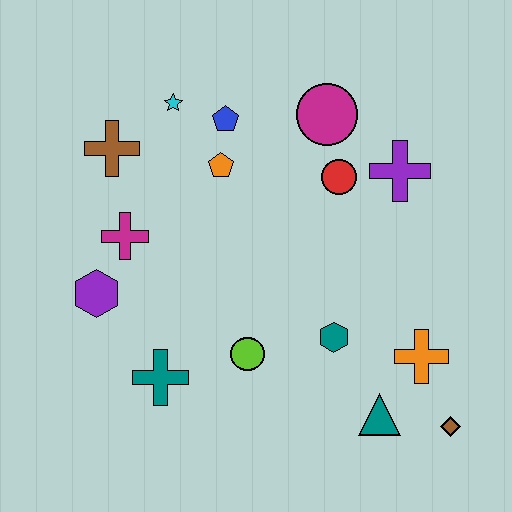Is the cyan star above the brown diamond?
Yes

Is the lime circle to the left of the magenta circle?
Yes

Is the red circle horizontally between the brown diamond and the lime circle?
Yes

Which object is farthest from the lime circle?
The cyan star is farthest from the lime circle.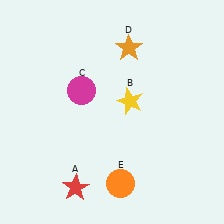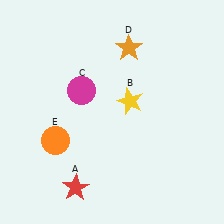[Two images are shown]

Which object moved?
The orange circle (E) moved left.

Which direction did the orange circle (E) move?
The orange circle (E) moved left.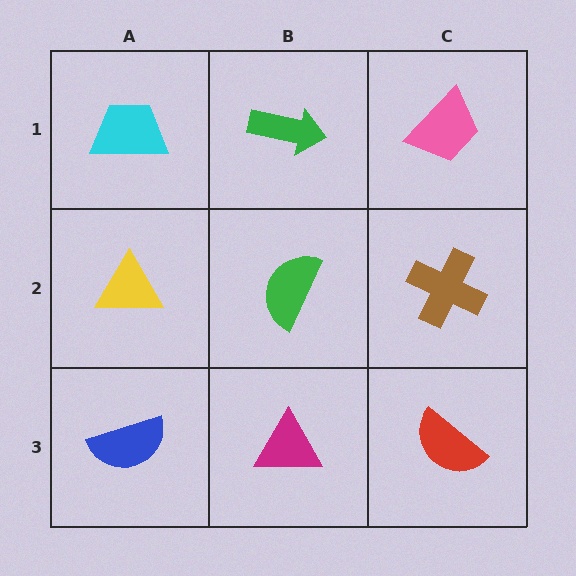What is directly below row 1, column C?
A brown cross.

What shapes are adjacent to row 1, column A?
A yellow triangle (row 2, column A), a green arrow (row 1, column B).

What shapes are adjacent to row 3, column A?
A yellow triangle (row 2, column A), a magenta triangle (row 3, column B).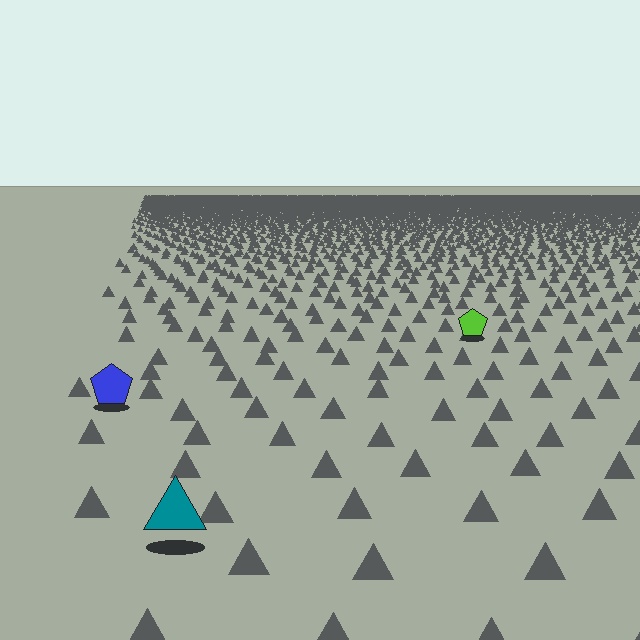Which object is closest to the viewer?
The teal triangle is closest. The texture marks near it are larger and more spread out.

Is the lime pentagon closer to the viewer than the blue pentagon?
No. The blue pentagon is closer — you can tell from the texture gradient: the ground texture is coarser near it.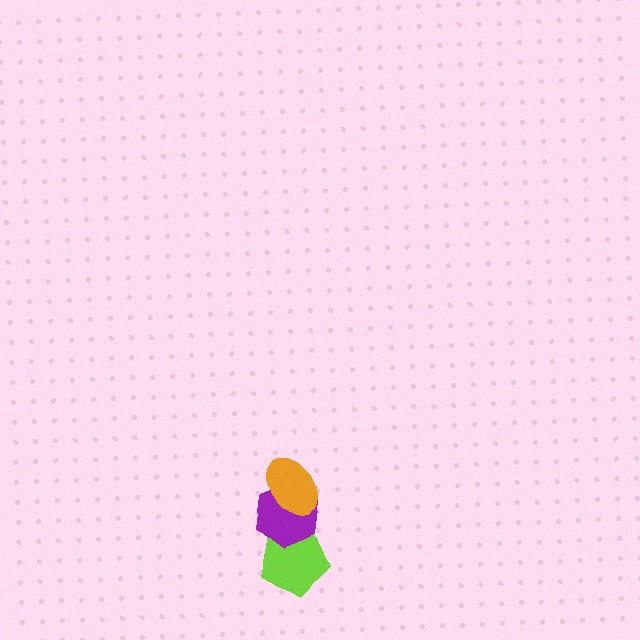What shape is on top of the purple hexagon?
The orange ellipse is on top of the purple hexagon.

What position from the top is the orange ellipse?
The orange ellipse is 1st from the top.